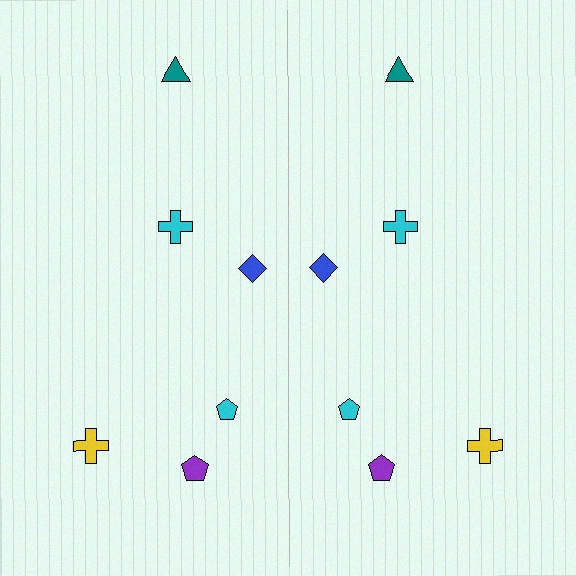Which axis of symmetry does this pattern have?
The pattern has a vertical axis of symmetry running through the center of the image.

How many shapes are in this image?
There are 12 shapes in this image.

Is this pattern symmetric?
Yes, this pattern has bilateral (reflection) symmetry.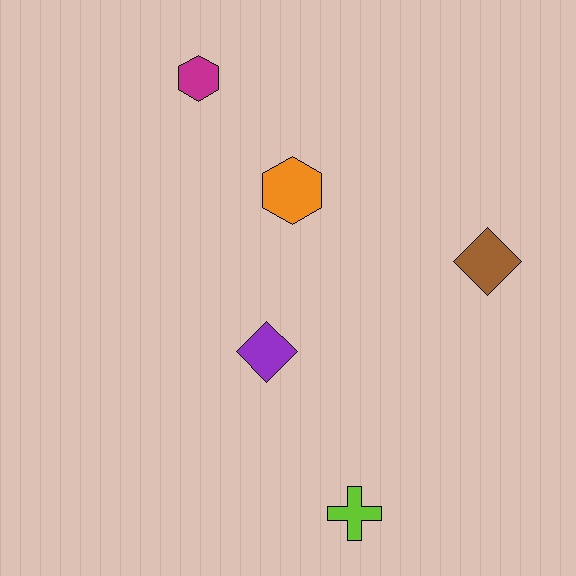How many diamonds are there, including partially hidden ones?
There are 2 diamonds.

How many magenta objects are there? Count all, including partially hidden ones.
There is 1 magenta object.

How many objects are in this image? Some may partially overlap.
There are 5 objects.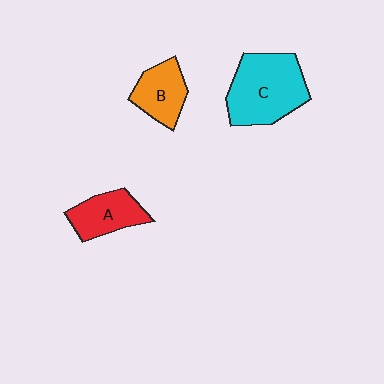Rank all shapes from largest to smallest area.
From largest to smallest: C (cyan), A (red), B (orange).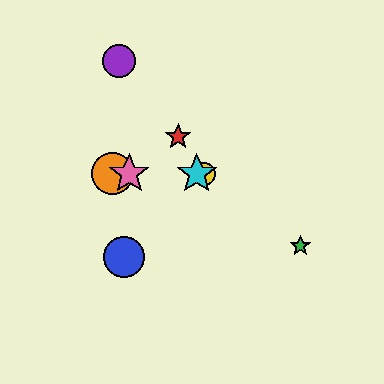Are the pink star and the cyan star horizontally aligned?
Yes, both are at y≈174.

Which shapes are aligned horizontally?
The yellow circle, the orange circle, the cyan star, the pink star are aligned horizontally.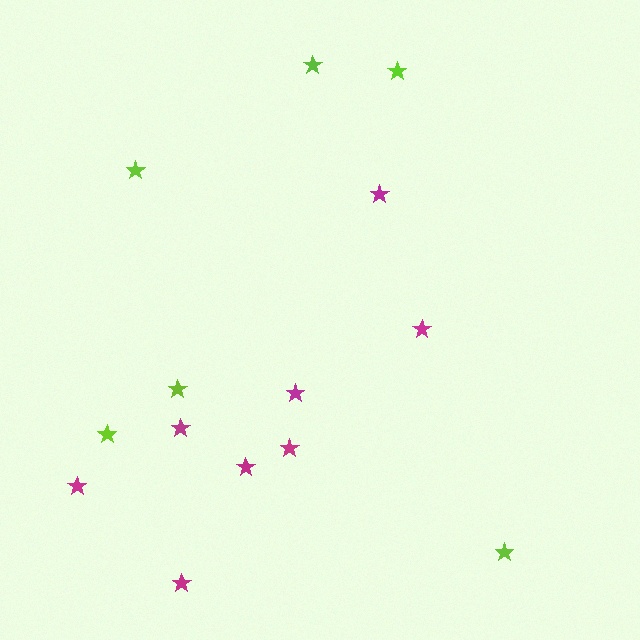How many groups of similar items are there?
There are 2 groups: one group of magenta stars (8) and one group of lime stars (6).